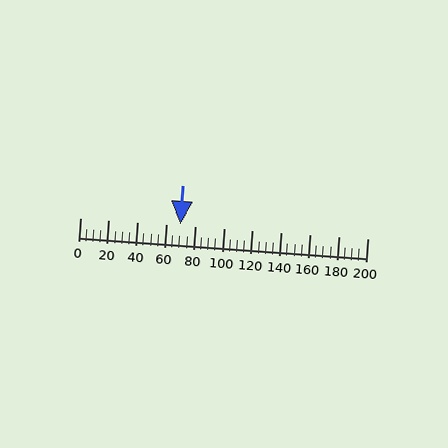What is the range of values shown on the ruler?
The ruler shows values from 0 to 200.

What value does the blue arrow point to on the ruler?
The blue arrow points to approximately 70.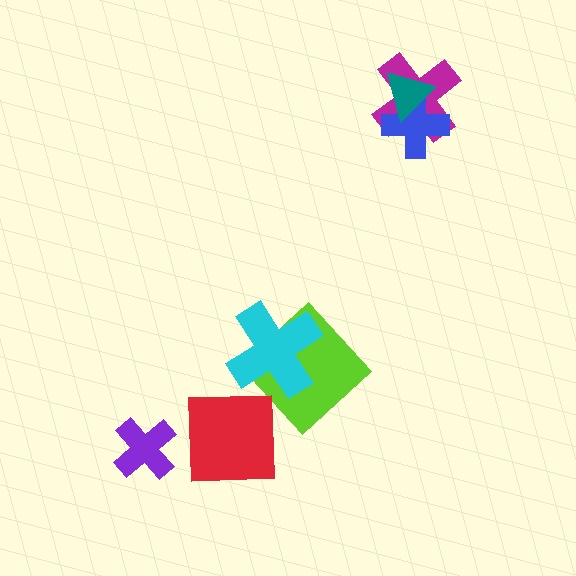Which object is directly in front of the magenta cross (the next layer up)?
The blue cross is directly in front of the magenta cross.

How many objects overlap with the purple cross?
0 objects overlap with the purple cross.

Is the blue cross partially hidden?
Yes, it is partially covered by another shape.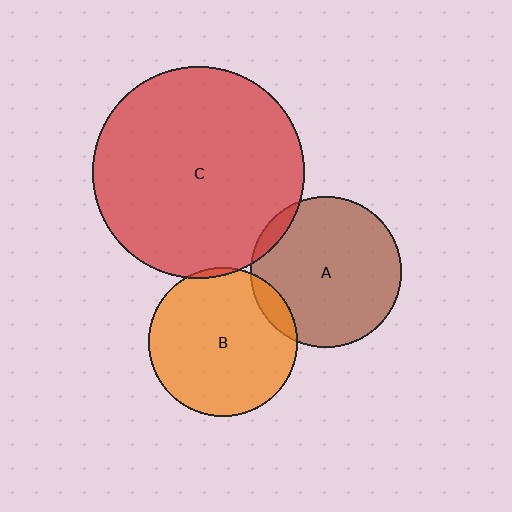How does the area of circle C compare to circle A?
Approximately 2.0 times.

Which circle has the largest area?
Circle C (red).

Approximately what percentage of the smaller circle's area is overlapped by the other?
Approximately 10%.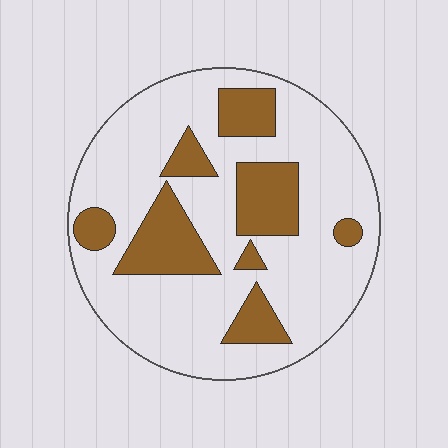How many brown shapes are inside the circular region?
8.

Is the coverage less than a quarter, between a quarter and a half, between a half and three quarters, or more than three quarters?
Between a quarter and a half.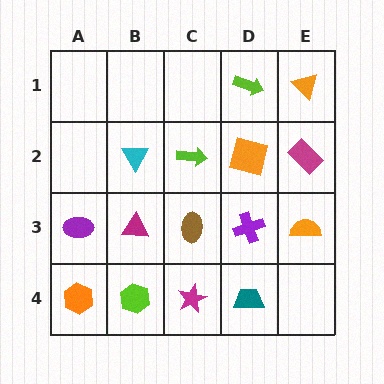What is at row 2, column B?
A cyan triangle.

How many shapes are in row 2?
4 shapes.